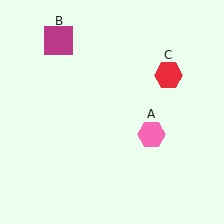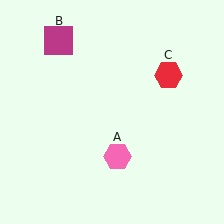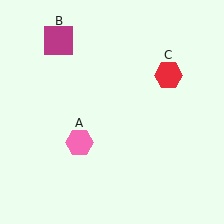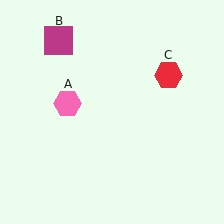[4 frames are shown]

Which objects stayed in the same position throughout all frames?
Magenta square (object B) and red hexagon (object C) remained stationary.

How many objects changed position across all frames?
1 object changed position: pink hexagon (object A).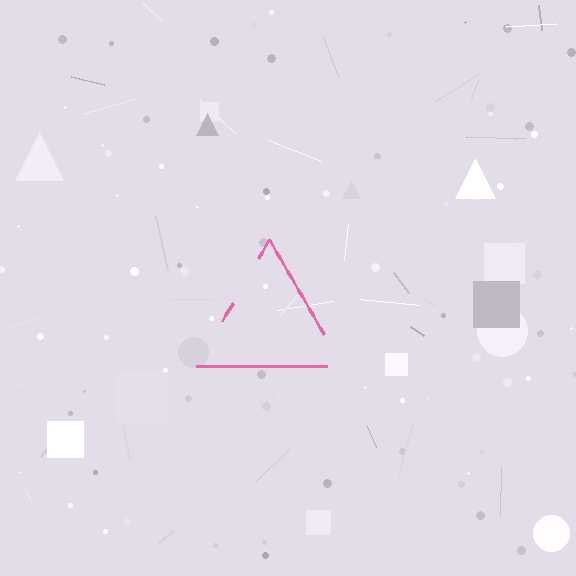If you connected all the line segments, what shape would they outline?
They would outline a triangle.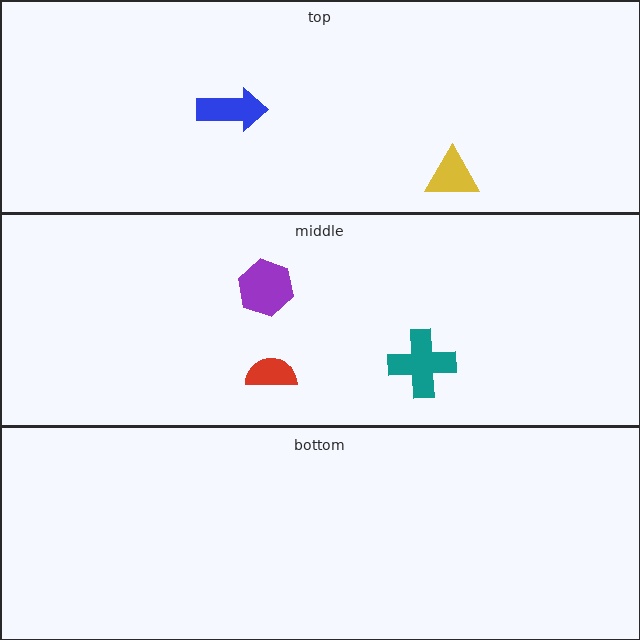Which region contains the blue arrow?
The top region.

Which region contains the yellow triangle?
The top region.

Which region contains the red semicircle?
The middle region.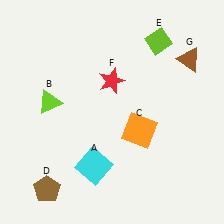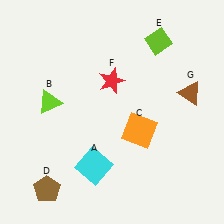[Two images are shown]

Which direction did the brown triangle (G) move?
The brown triangle (G) moved down.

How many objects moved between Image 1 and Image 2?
1 object moved between the two images.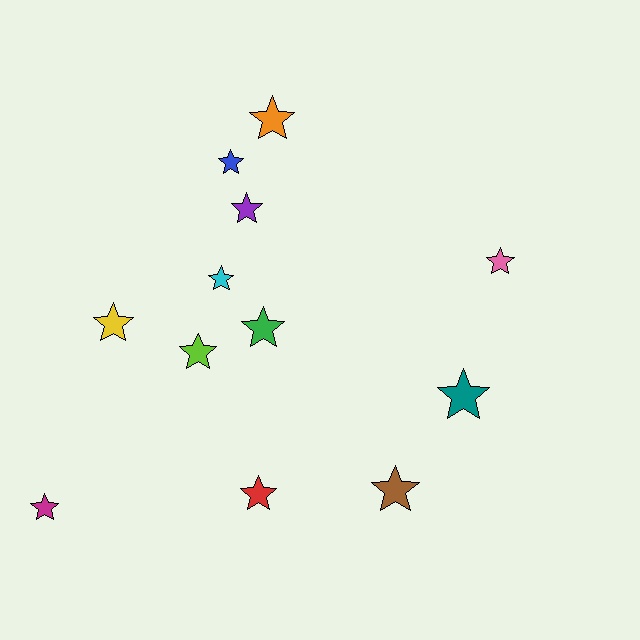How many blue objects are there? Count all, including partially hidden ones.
There is 1 blue object.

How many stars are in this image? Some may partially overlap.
There are 12 stars.